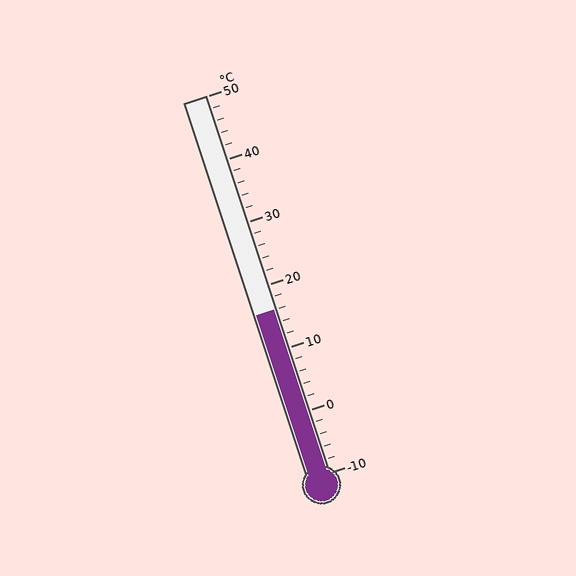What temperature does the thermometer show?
The thermometer shows approximately 16°C.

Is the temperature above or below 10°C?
The temperature is above 10°C.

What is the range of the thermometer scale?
The thermometer scale ranges from -10°C to 50°C.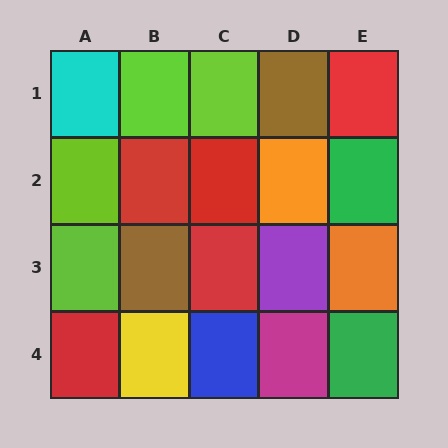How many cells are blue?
1 cell is blue.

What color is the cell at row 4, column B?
Yellow.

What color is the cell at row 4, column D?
Magenta.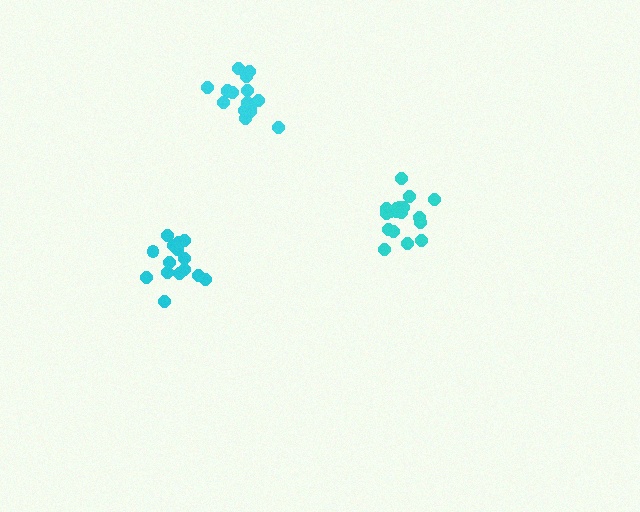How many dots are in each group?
Group 1: 16 dots, Group 2: 18 dots, Group 3: 15 dots (49 total).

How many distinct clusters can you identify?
There are 3 distinct clusters.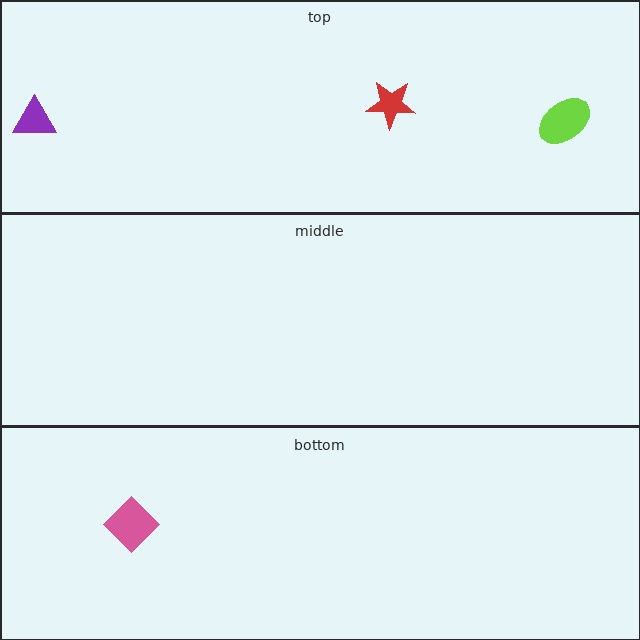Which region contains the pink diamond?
The bottom region.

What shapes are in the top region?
The purple triangle, the red star, the lime ellipse.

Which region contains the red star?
The top region.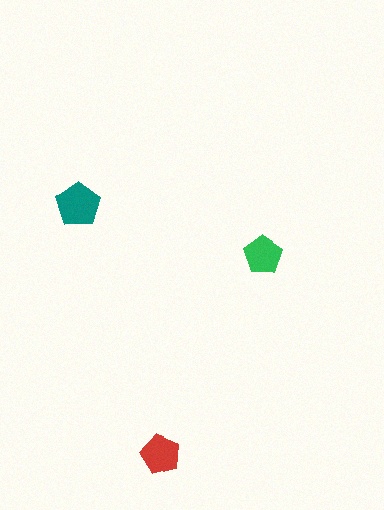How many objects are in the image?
There are 3 objects in the image.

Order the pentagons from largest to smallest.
the teal one, the red one, the green one.